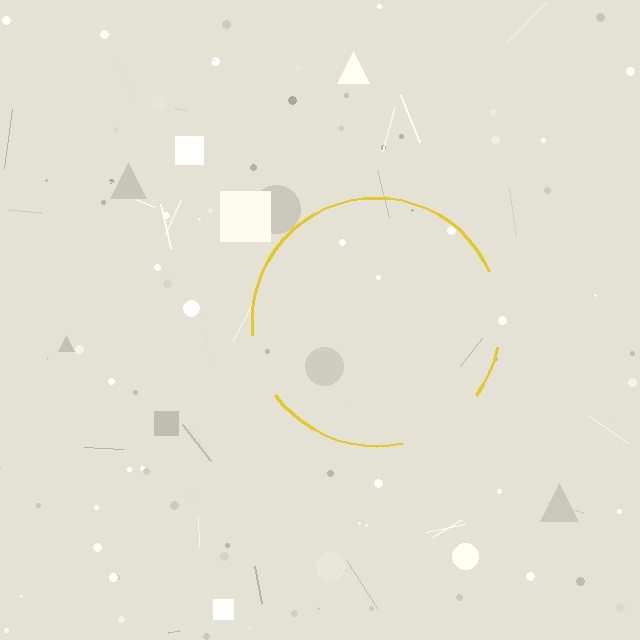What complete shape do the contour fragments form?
The contour fragments form a circle.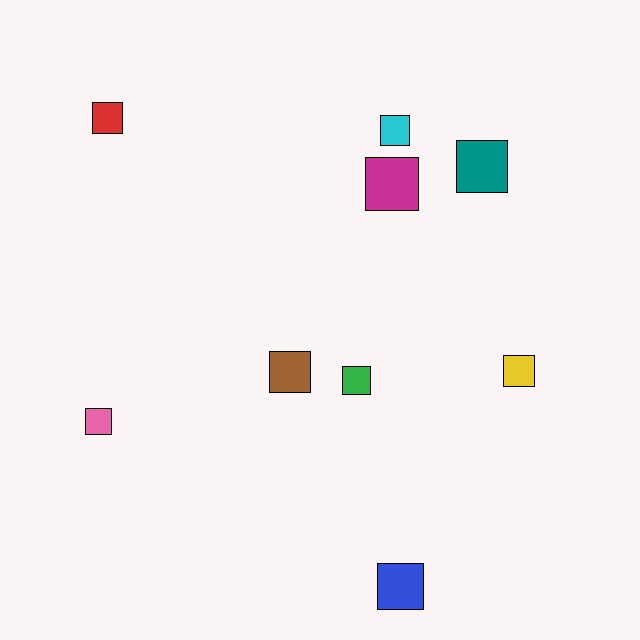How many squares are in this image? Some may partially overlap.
There are 9 squares.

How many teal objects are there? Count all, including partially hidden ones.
There is 1 teal object.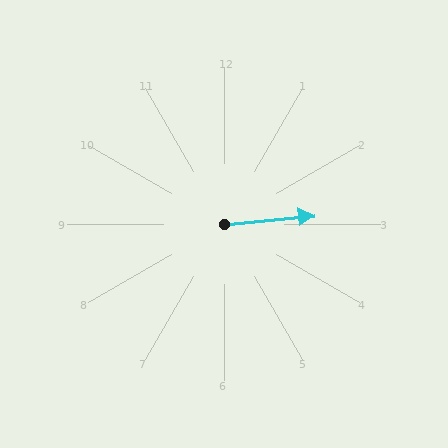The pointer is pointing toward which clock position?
Roughly 3 o'clock.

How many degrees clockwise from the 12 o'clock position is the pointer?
Approximately 84 degrees.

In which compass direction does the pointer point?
East.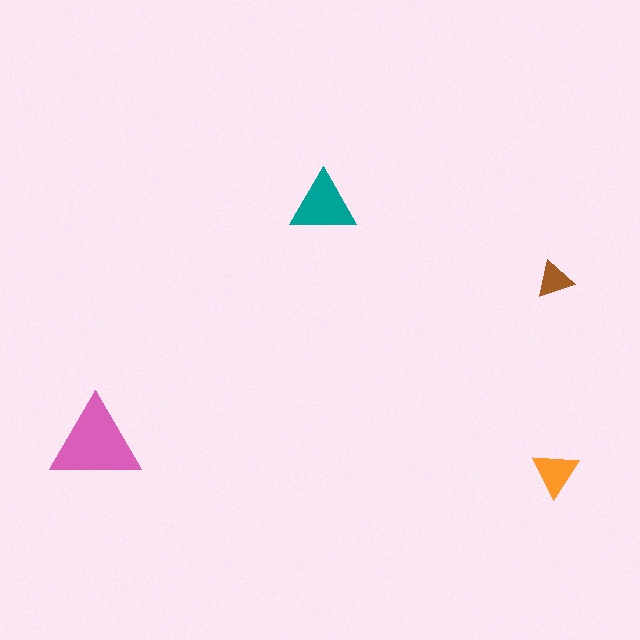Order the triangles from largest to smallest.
the pink one, the teal one, the orange one, the brown one.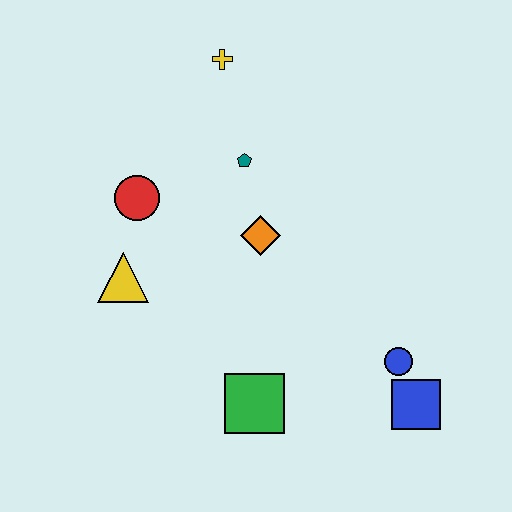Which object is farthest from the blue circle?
The yellow cross is farthest from the blue circle.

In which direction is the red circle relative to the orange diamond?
The red circle is to the left of the orange diamond.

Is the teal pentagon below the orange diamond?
No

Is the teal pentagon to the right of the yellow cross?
Yes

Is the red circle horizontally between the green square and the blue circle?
No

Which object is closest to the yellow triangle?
The red circle is closest to the yellow triangle.